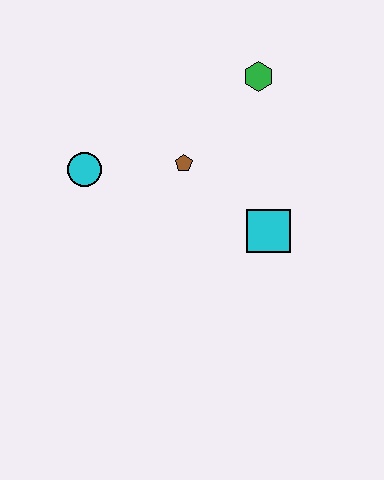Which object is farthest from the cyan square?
The cyan circle is farthest from the cyan square.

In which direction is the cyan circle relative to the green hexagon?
The cyan circle is to the left of the green hexagon.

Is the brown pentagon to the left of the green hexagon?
Yes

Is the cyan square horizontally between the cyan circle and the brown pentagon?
No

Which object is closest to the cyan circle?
The brown pentagon is closest to the cyan circle.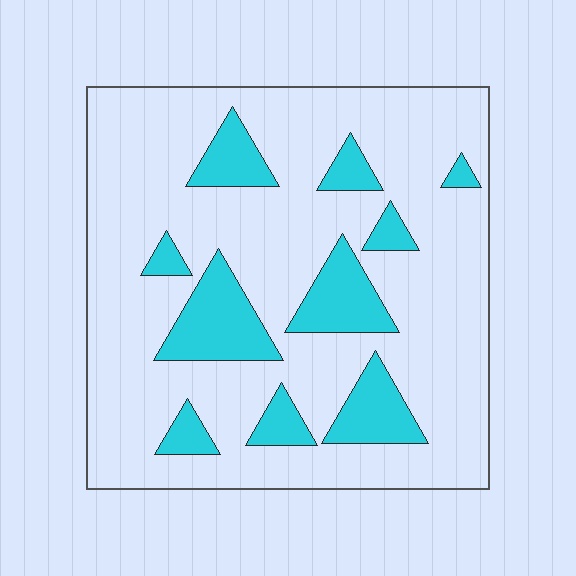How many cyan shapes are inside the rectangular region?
10.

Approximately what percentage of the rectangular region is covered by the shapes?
Approximately 20%.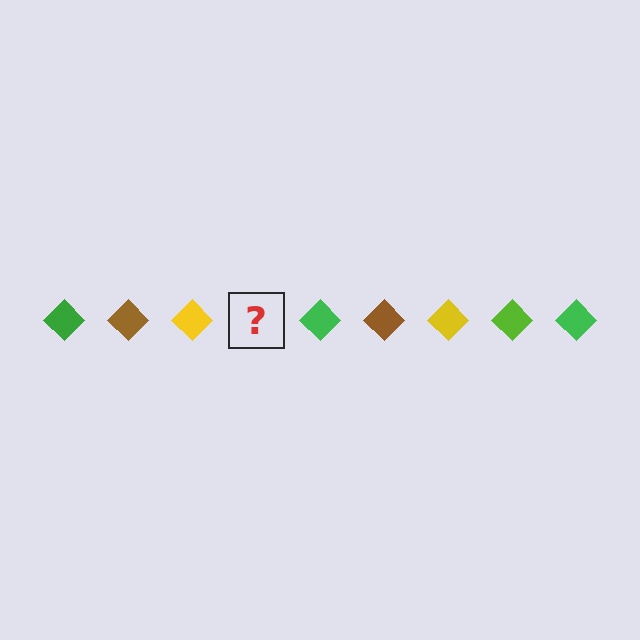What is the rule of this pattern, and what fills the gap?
The rule is that the pattern cycles through green, brown, yellow, lime diamonds. The gap should be filled with a lime diamond.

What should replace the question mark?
The question mark should be replaced with a lime diamond.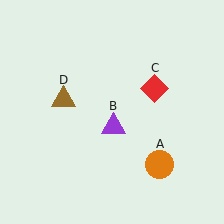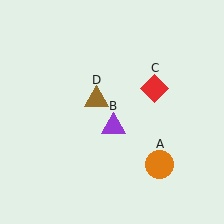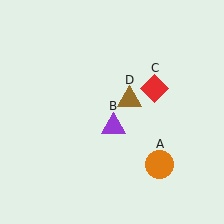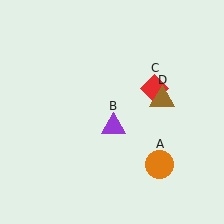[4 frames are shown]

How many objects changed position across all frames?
1 object changed position: brown triangle (object D).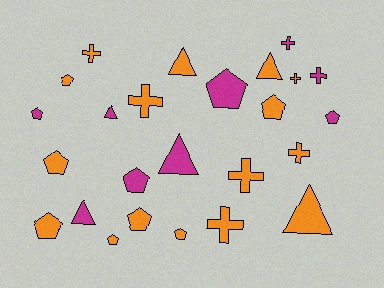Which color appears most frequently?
Orange, with 16 objects.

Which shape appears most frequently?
Pentagon, with 11 objects.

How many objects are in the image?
There are 25 objects.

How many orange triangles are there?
There are 3 orange triangles.